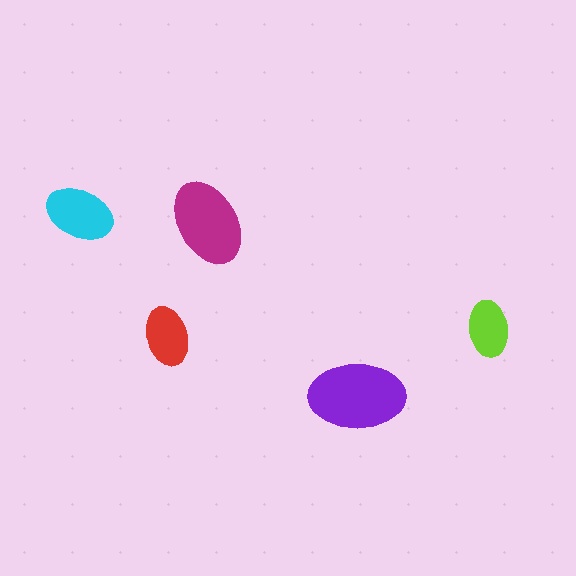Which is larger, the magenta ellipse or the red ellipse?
The magenta one.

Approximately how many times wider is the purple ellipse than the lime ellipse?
About 1.5 times wider.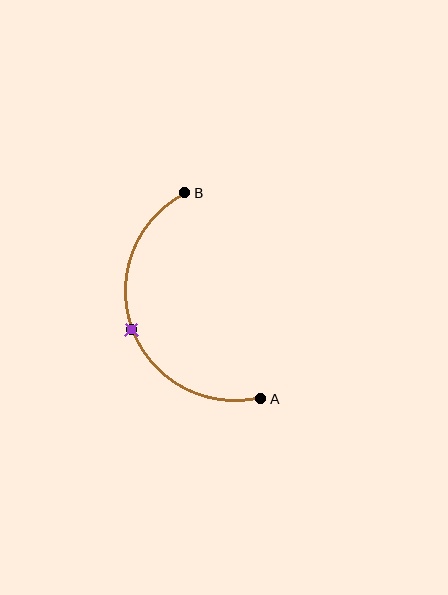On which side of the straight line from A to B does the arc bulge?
The arc bulges to the left of the straight line connecting A and B.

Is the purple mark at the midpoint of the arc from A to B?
Yes. The purple mark lies on the arc at equal arc-length from both A and B — it is the arc midpoint.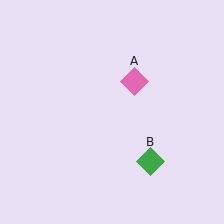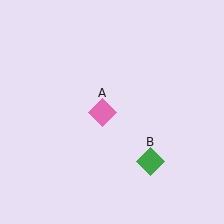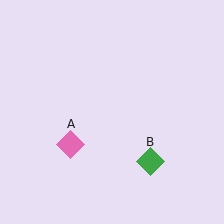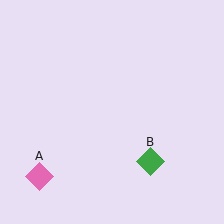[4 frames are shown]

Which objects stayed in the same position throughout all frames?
Green diamond (object B) remained stationary.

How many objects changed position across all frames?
1 object changed position: pink diamond (object A).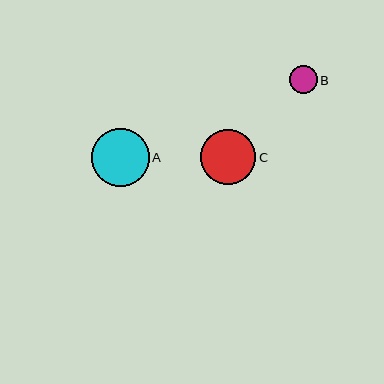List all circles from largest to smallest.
From largest to smallest: A, C, B.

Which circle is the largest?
Circle A is the largest with a size of approximately 58 pixels.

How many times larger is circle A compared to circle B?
Circle A is approximately 2.1 times the size of circle B.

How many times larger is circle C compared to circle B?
Circle C is approximately 2.0 times the size of circle B.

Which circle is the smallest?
Circle B is the smallest with a size of approximately 28 pixels.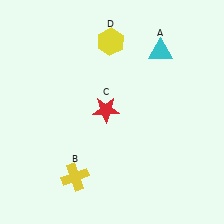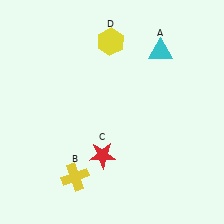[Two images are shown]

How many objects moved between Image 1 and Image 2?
1 object moved between the two images.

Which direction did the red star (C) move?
The red star (C) moved down.